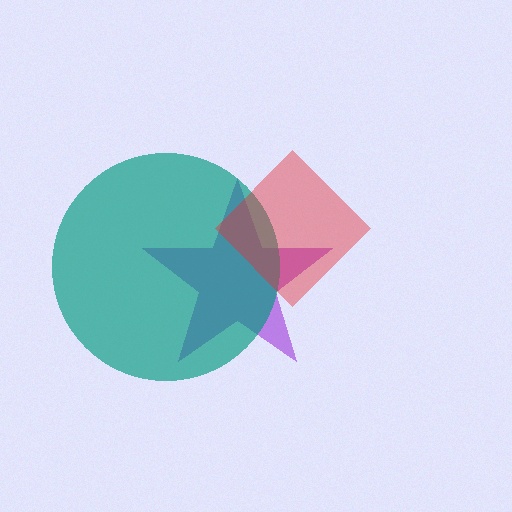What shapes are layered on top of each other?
The layered shapes are: a purple star, a teal circle, a red diamond.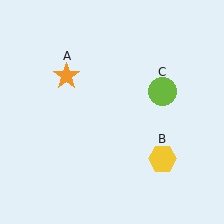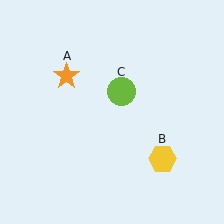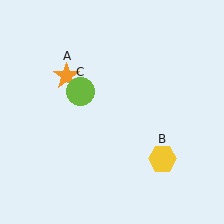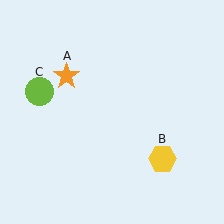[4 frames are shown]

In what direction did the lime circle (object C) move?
The lime circle (object C) moved left.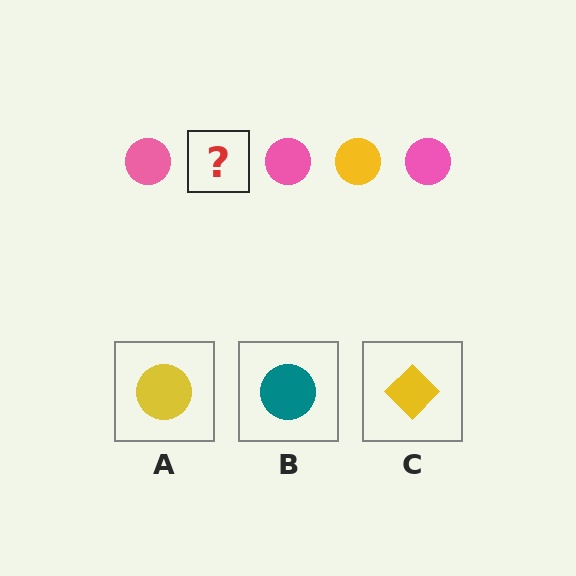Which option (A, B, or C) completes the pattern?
A.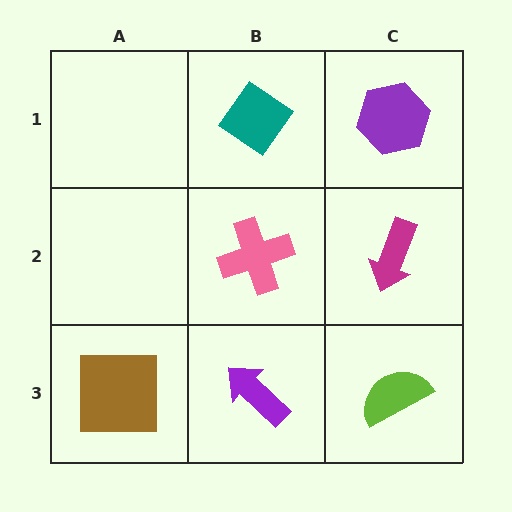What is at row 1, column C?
A purple hexagon.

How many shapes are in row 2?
2 shapes.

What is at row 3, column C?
A lime semicircle.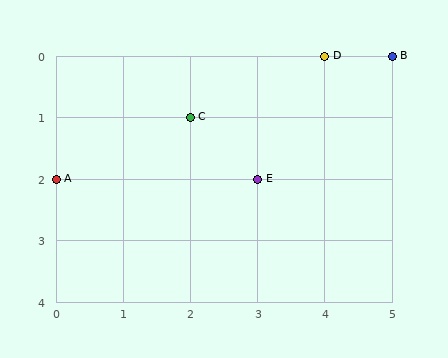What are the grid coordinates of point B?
Point B is at grid coordinates (5, 0).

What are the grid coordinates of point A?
Point A is at grid coordinates (0, 2).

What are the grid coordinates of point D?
Point D is at grid coordinates (4, 0).